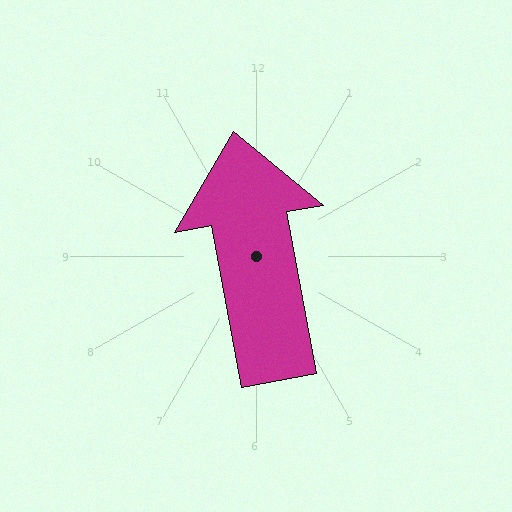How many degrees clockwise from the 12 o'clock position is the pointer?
Approximately 350 degrees.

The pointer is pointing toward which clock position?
Roughly 12 o'clock.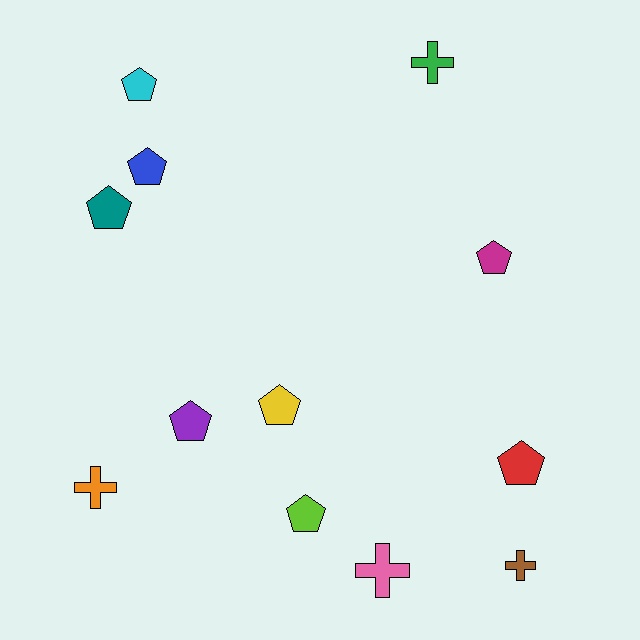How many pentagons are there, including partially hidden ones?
There are 8 pentagons.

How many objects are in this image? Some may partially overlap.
There are 12 objects.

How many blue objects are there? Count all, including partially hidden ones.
There is 1 blue object.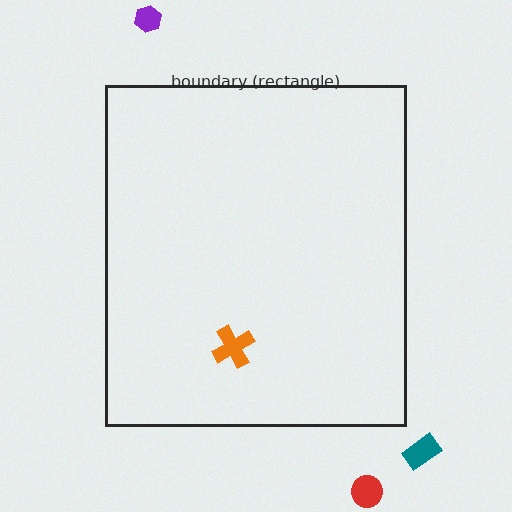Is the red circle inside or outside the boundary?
Outside.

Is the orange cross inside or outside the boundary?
Inside.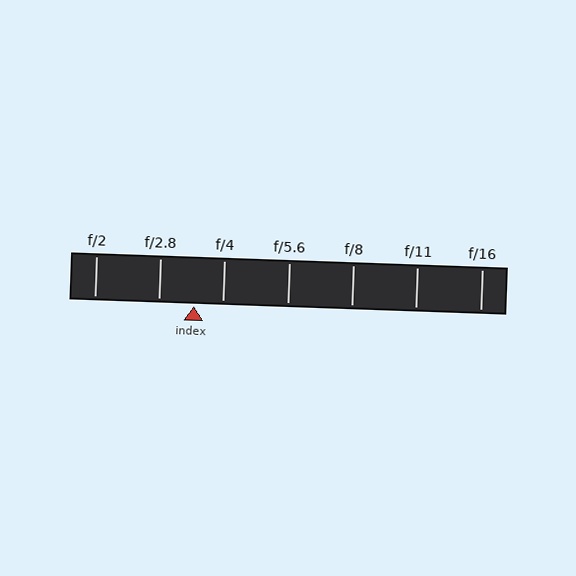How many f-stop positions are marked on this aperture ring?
There are 7 f-stop positions marked.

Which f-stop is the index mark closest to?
The index mark is closest to f/4.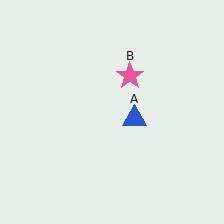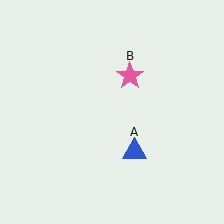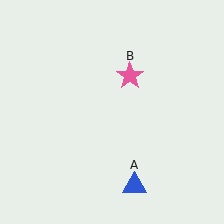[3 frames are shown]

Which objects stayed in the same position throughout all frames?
Pink star (object B) remained stationary.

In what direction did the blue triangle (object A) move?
The blue triangle (object A) moved down.